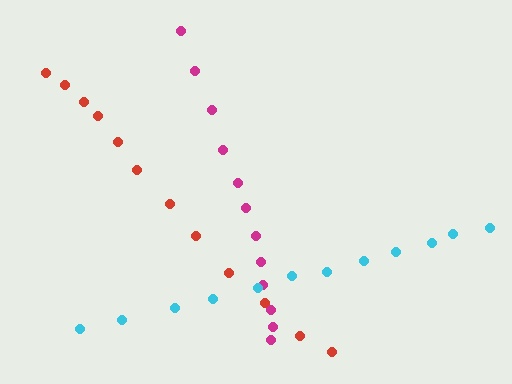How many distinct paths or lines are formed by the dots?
There are 3 distinct paths.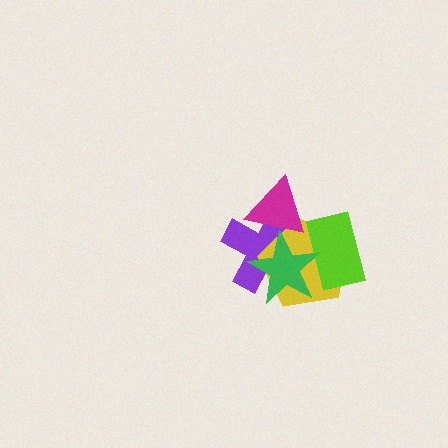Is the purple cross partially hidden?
Yes, it is partially covered by another shape.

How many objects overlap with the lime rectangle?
2 objects overlap with the lime rectangle.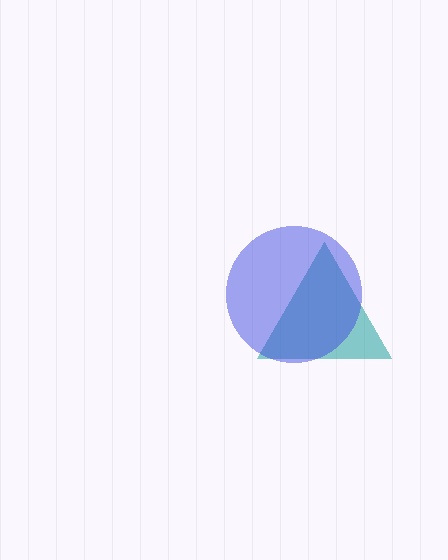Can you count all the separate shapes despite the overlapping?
Yes, there are 2 separate shapes.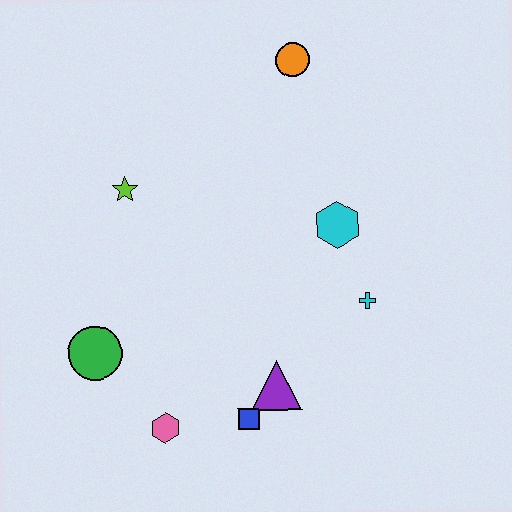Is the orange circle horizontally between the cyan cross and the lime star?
Yes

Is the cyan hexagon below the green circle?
No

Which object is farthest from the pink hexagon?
The orange circle is farthest from the pink hexagon.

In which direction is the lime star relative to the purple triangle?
The lime star is above the purple triangle.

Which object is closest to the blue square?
The purple triangle is closest to the blue square.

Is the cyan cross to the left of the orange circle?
No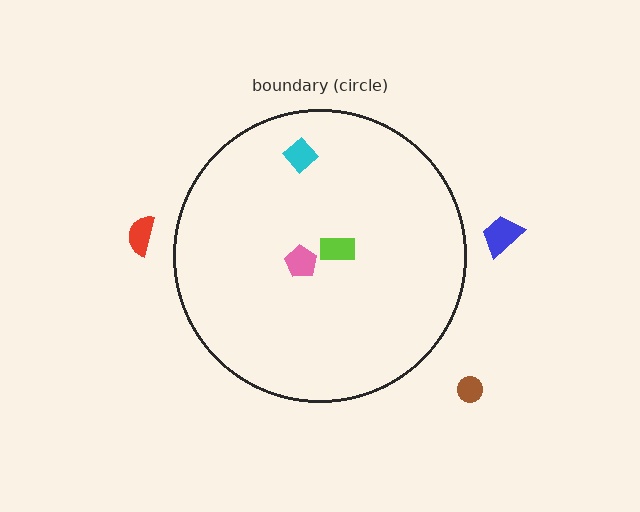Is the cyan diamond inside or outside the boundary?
Inside.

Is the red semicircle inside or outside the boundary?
Outside.